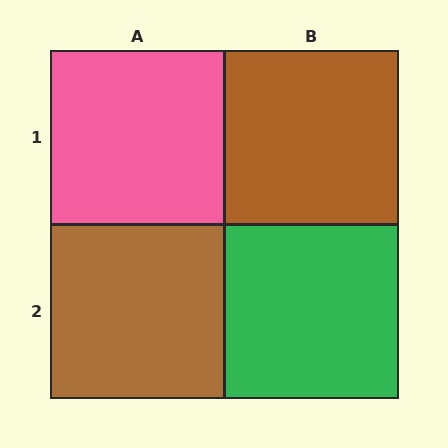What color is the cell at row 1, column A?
Pink.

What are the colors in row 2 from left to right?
Brown, green.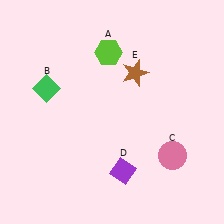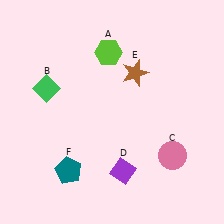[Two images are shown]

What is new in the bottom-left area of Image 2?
A teal pentagon (F) was added in the bottom-left area of Image 2.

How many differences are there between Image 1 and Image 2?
There is 1 difference between the two images.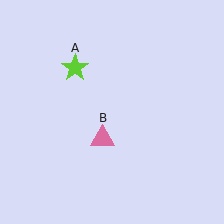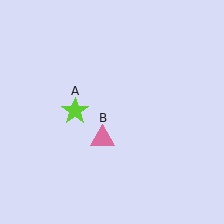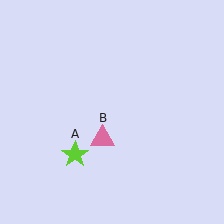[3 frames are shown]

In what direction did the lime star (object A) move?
The lime star (object A) moved down.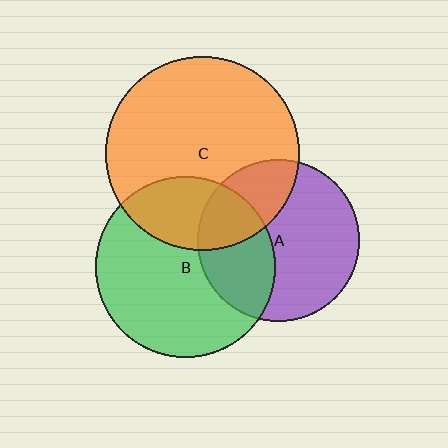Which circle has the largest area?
Circle C (orange).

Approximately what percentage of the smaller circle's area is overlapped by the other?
Approximately 30%.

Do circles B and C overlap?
Yes.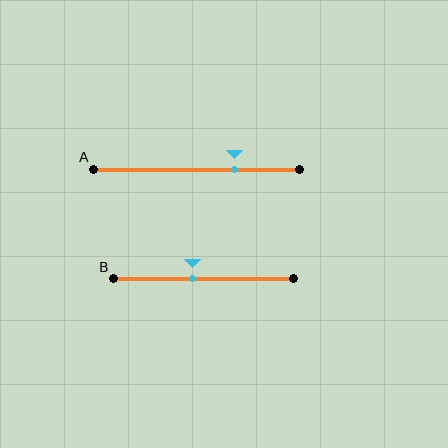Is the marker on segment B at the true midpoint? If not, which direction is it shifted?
No, the marker on segment B is shifted to the left by about 6% of the segment length.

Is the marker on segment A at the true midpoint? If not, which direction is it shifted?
No, the marker on segment A is shifted to the right by about 19% of the segment length.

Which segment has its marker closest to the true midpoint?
Segment B has its marker closest to the true midpoint.